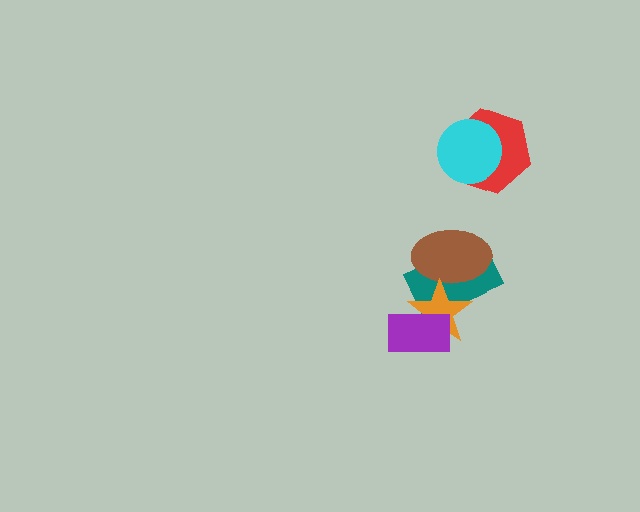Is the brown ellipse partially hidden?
Yes, it is partially covered by another shape.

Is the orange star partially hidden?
Yes, it is partially covered by another shape.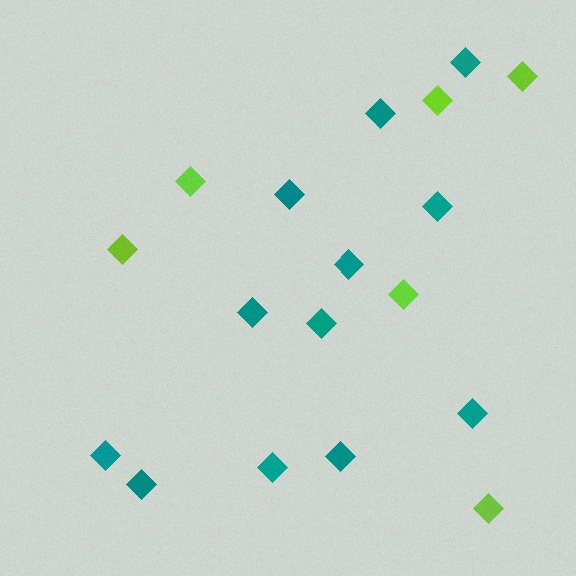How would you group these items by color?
There are 2 groups: one group of lime diamonds (6) and one group of teal diamonds (12).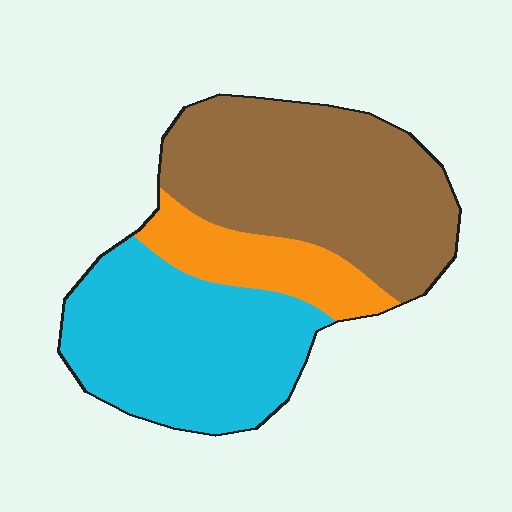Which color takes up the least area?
Orange, at roughly 15%.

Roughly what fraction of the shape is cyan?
Cyan takes up about two fifths (2/5) of the shape.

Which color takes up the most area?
Brown, at roughly 45%.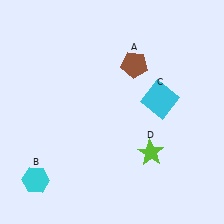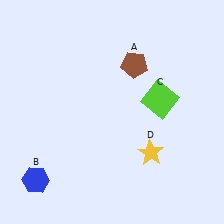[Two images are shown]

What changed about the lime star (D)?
In Image 1, D is lime. In Image 2, it changed to yellow.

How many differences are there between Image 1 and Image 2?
There are 3 differences between the two images.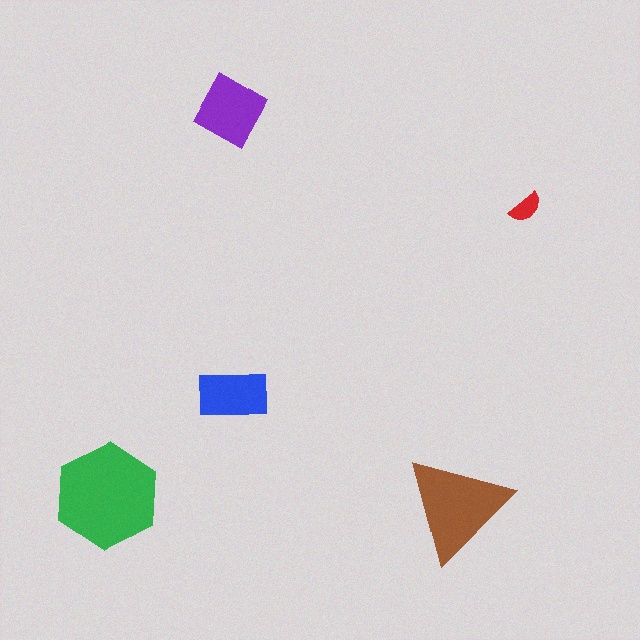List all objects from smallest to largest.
The red semicircle, the blue rectangle, the purple square, the brown triangle, the green hexagon.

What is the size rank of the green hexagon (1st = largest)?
1st.